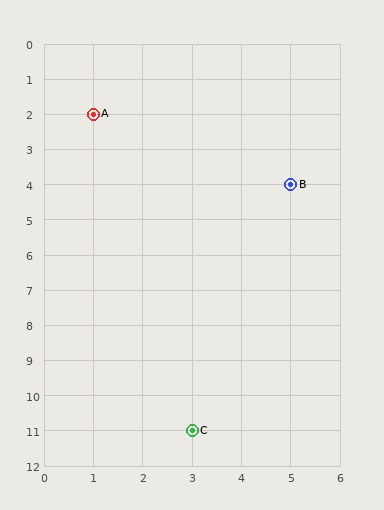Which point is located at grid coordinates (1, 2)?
Point A is at (1, 2).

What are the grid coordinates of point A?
Point A is at grid coordinates (1, 2).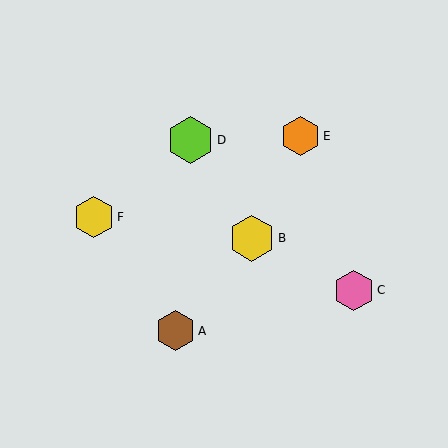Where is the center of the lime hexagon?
The center of the lime hexagon is at (191, 140).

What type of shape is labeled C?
Shape C is a pink hexagon.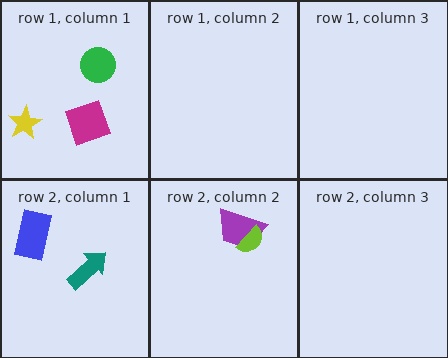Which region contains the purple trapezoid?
The row 2, column 2 region.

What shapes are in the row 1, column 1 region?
The green circle, the yellow star, the magenta diamond.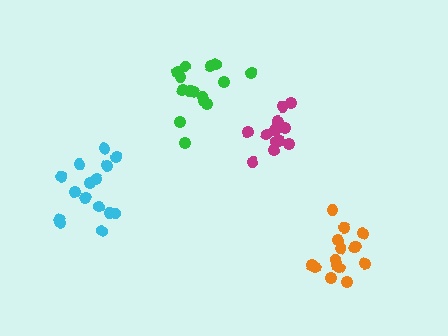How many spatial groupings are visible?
There are 4 spatial groupings.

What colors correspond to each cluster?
The clusters are colored: green, orange, magenta, cyan.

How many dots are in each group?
Group 1: 15 dots, Group 2: 15 dots, Group 3: 13 dots, Group 4: 15 dots (58 total).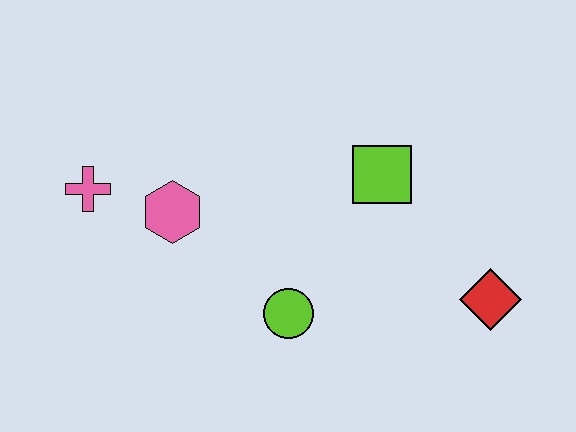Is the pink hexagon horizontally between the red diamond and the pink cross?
Yes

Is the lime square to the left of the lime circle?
No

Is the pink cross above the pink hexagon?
Yes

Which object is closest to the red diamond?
The lime square is closest to the red diamond.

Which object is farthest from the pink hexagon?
The red diamond is farthest from the pink hexagon.